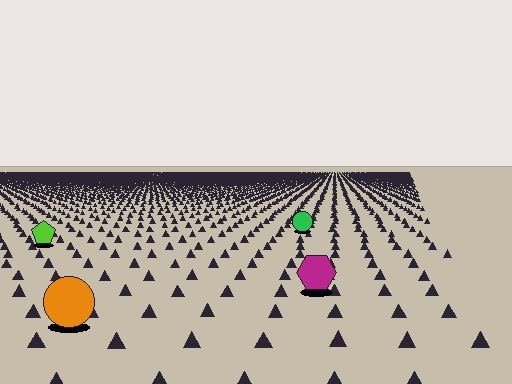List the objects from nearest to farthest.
From nearest to farthest: the orange circle, the magenta hexagon, the lime pentagon, the green circle.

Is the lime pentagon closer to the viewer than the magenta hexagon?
No. The magenta hexagon is closer — you can tell from the texture gradient: the ground texture is coarser near it.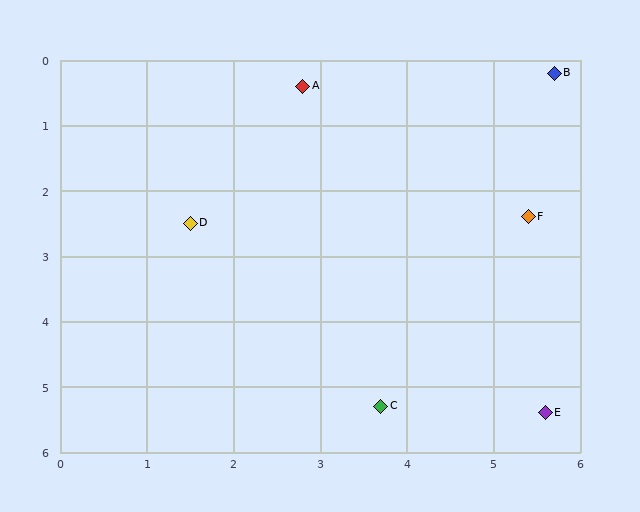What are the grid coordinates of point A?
Point A is at approximately (2.8, 0.4).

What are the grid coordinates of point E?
Point E is at approximately (5.6, 5.4).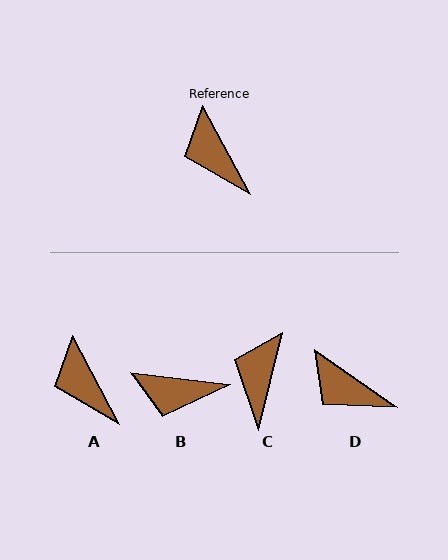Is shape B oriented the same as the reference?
No, it is off by about 55 degrees.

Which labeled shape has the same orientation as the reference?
A.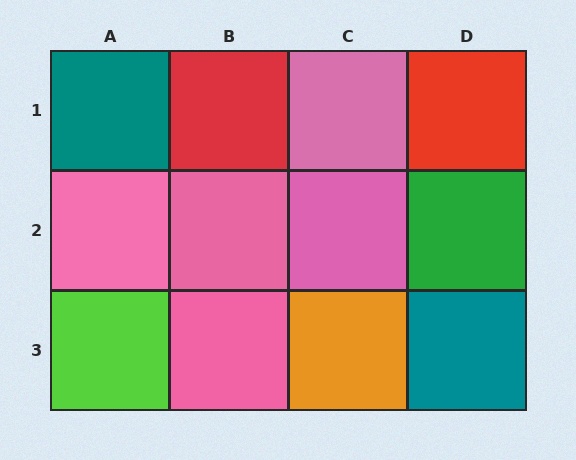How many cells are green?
1 cell is green.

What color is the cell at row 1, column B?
Red.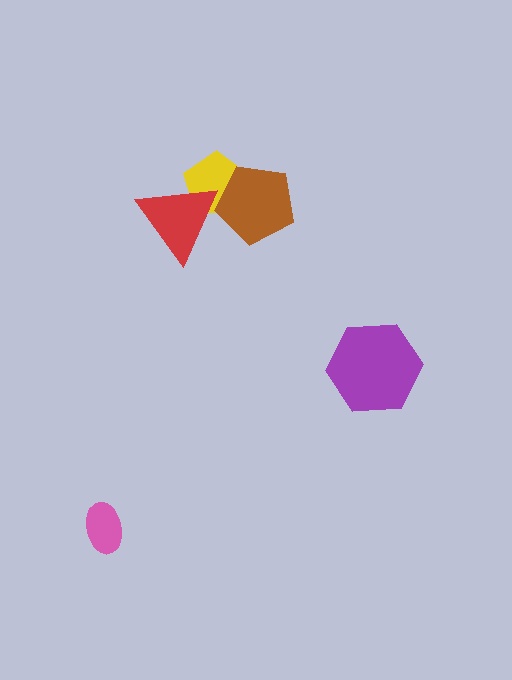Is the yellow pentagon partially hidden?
Yes, it is partially covered by another shape.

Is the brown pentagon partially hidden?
Yes, it is partially covered by another shape.